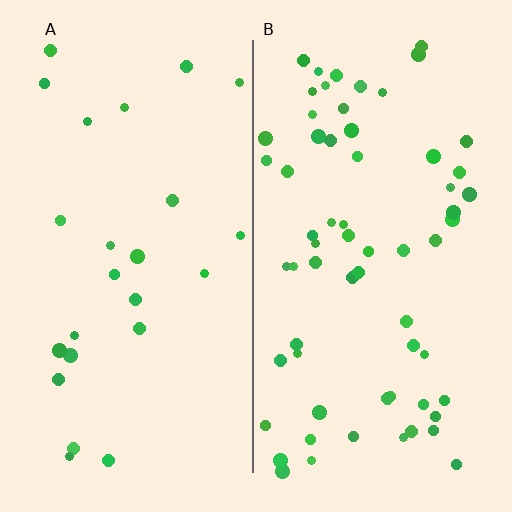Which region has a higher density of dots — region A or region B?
B (the right).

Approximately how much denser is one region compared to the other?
Approximately 2.6× — region B over region A.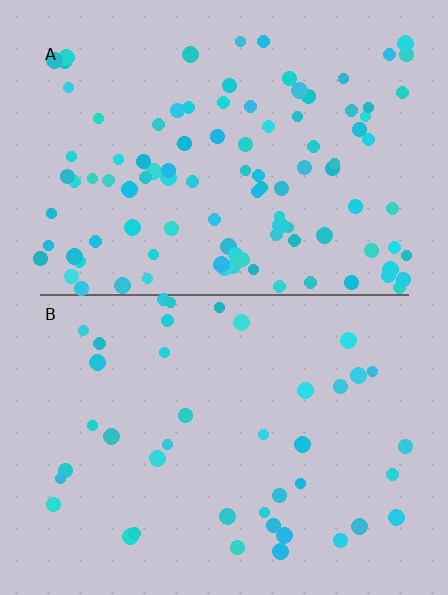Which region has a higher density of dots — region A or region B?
A (the top).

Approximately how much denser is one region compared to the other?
Approximately 2.4× — region A over region B.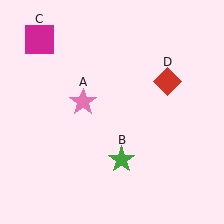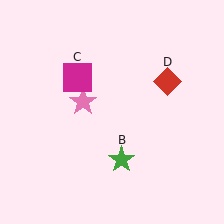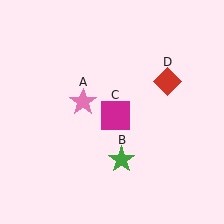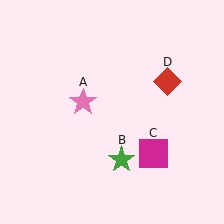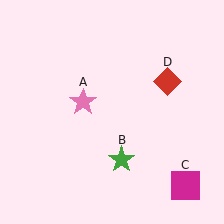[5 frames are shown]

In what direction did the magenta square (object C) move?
The magenta square (object C) moved down and to the right.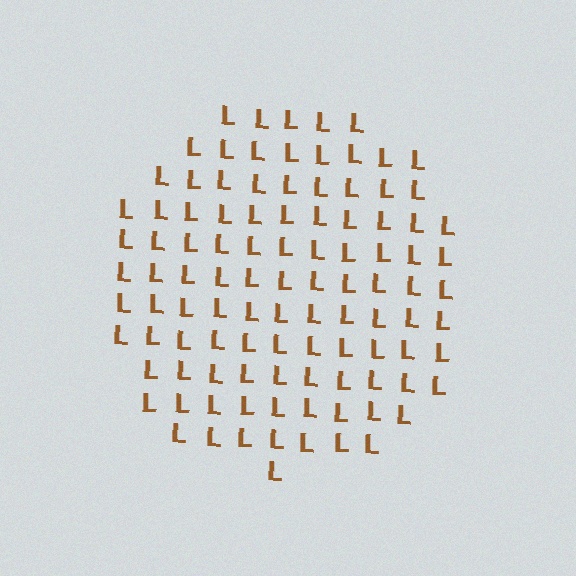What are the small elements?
The small elements are letter L's.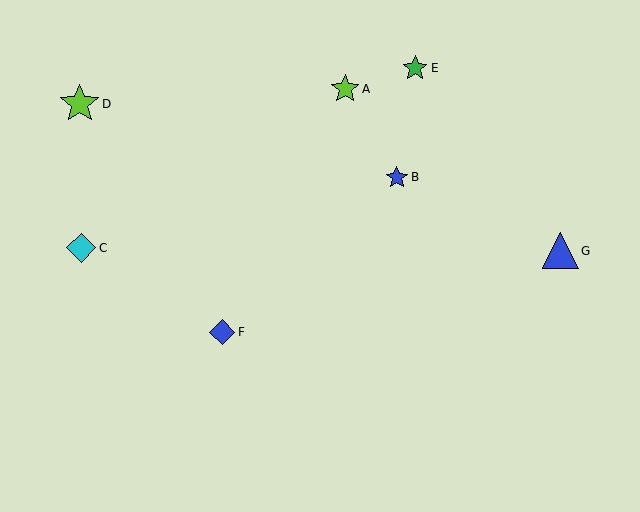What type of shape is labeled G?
Shape G is a blue triangle.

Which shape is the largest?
The lime star (labeled D) is the largest.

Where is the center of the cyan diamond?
The center of the cyan diamond is at (81, 248).